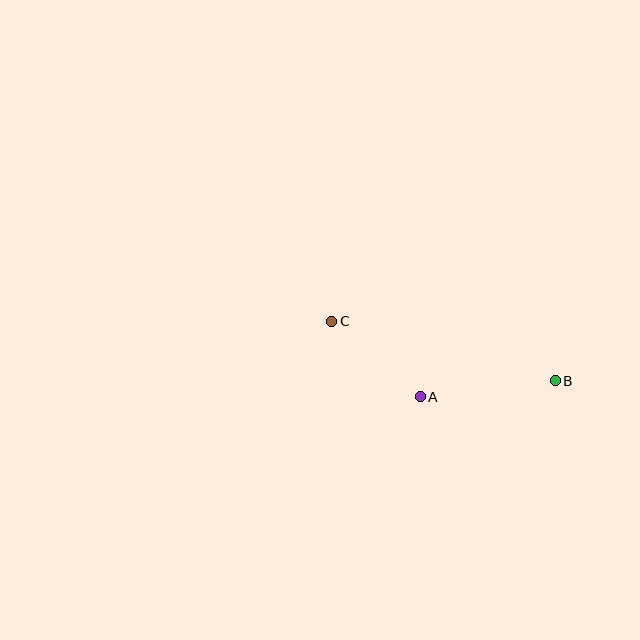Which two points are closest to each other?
Points A and C are closest to each other.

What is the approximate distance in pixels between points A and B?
The distance between A and B is approximately 136 pixels.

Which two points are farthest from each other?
Points B and C are farthest from each other.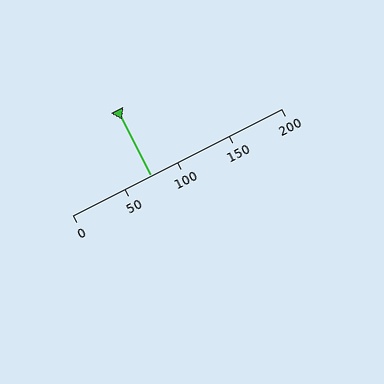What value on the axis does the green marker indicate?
The marker indicates approximately 75.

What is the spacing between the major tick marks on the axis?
The major ticks are spaced 50 apart.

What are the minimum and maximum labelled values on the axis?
The axis runs from 0 to 200.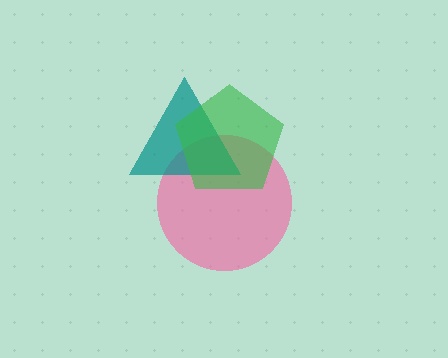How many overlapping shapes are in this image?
There are 3 overlapping shapes in the image.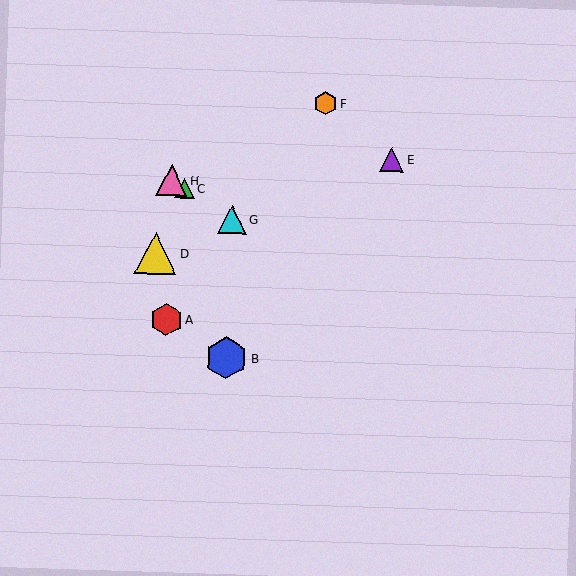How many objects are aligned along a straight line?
3 objects (C, G, H) are aligned along a straight line.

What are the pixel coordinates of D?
Object D is at (156, 253).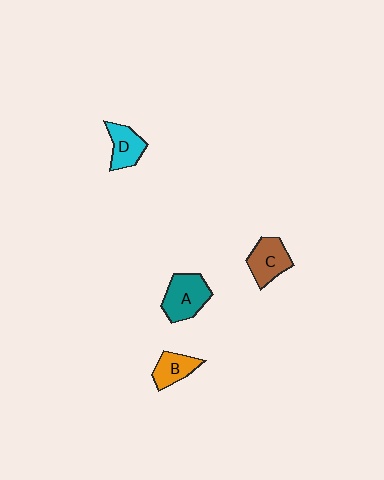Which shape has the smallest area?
Shape B (orange).